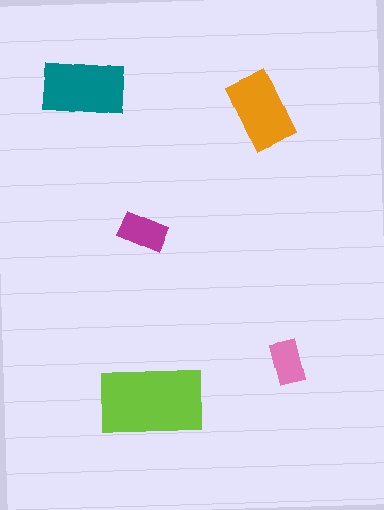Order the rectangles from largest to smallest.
the lime one, the teal one, the orange one, the magenta one, the pink one.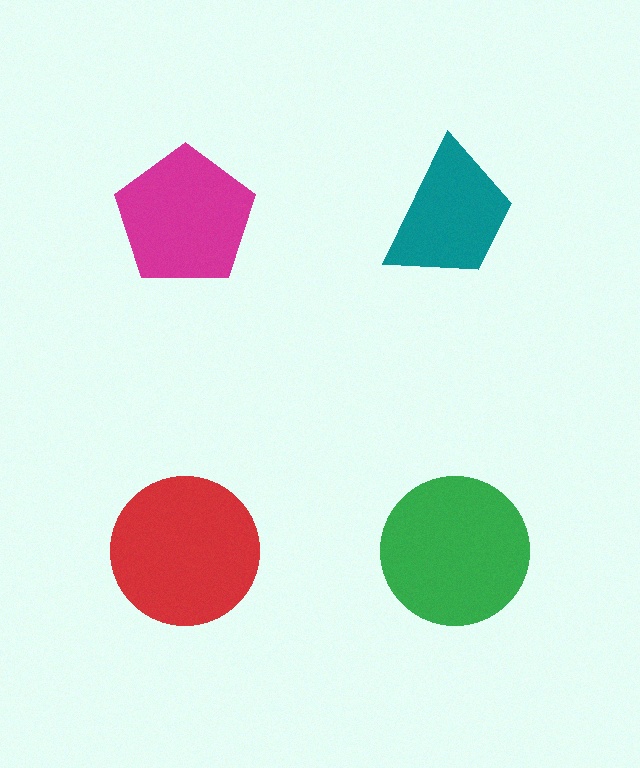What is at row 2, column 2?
A green circle.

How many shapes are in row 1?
2 shapes.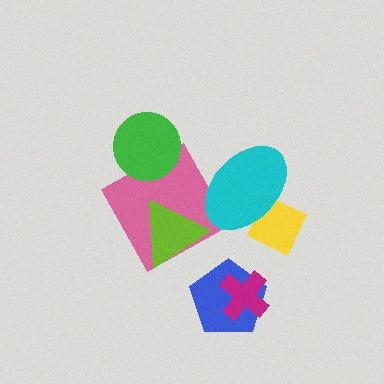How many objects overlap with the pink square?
3 objects overlap with the pink square.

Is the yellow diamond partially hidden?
Yes, it is partially covered by another shape.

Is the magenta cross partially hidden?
No, no other shape covers it.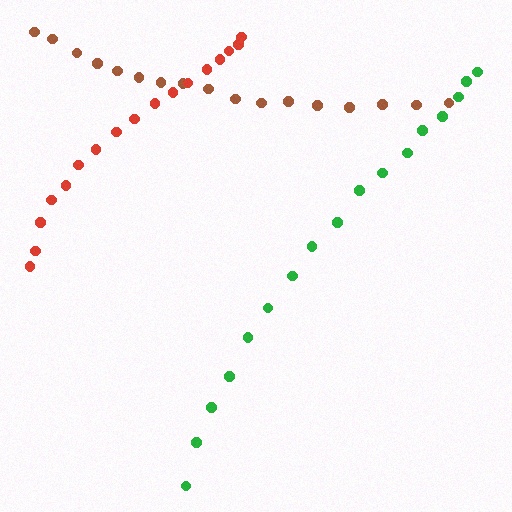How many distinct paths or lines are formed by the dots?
There are 3 distinct paths.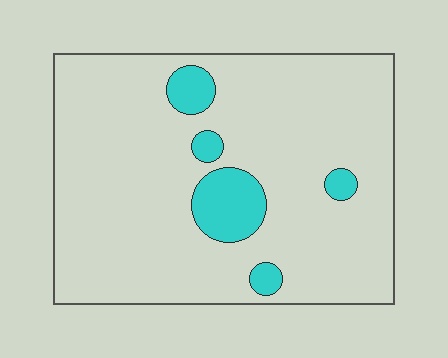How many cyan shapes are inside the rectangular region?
5.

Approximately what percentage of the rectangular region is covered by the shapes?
Approximately 10%.